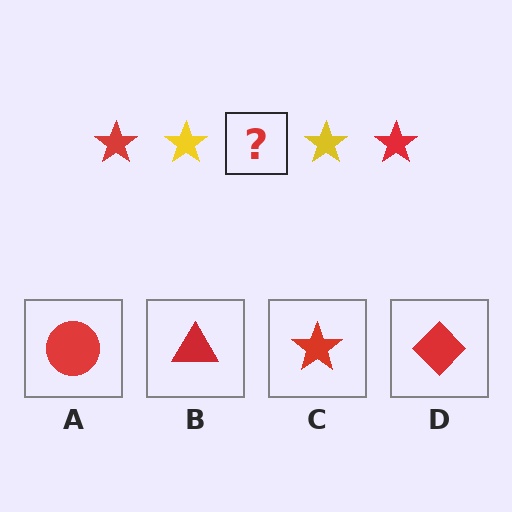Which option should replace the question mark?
Option C.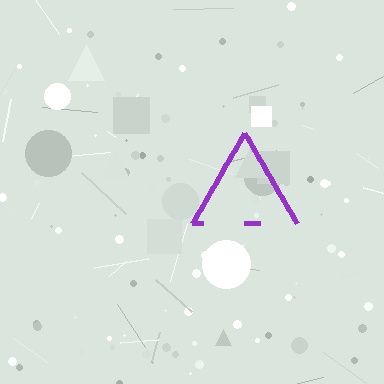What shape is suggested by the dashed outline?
The dashed outline suggests a triangle.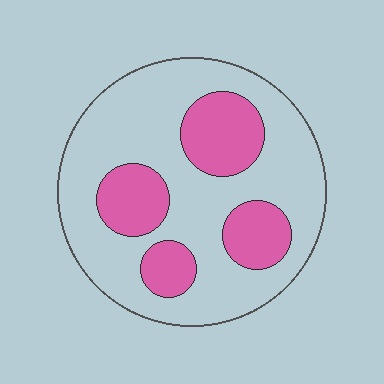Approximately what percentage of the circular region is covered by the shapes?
Approximately 30%.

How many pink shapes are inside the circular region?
4.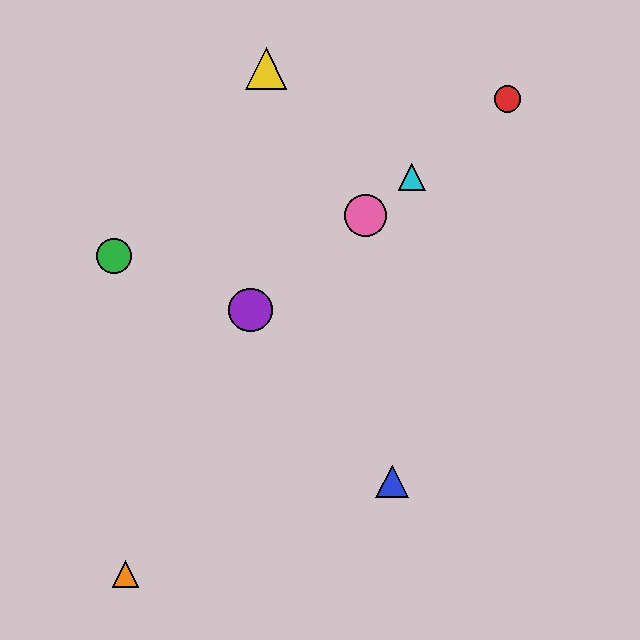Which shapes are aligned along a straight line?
The red circle, the purple circle, the cyan triangle, the pink circle are aligned along a straight line.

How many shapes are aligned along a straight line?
4 shapes (the red circle, the purple circle, the cyan triangle, the pink circle) are aligned along a straight line.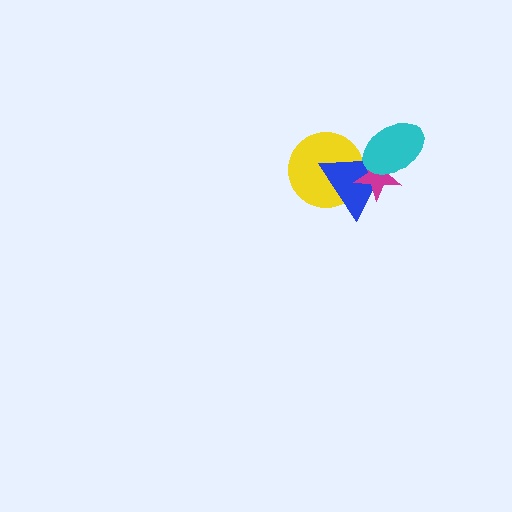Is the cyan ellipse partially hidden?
No, no other shape covers it.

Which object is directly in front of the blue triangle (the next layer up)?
The magenta star is directly in front of the blue triangle.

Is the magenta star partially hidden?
Yes, it is partially covered by another shape.